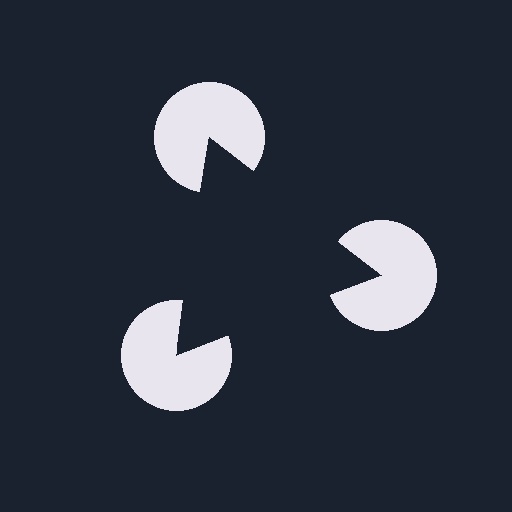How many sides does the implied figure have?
3 sides.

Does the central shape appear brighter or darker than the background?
It typically appears slightly darker than the background, even though no actual brightness change is drawn.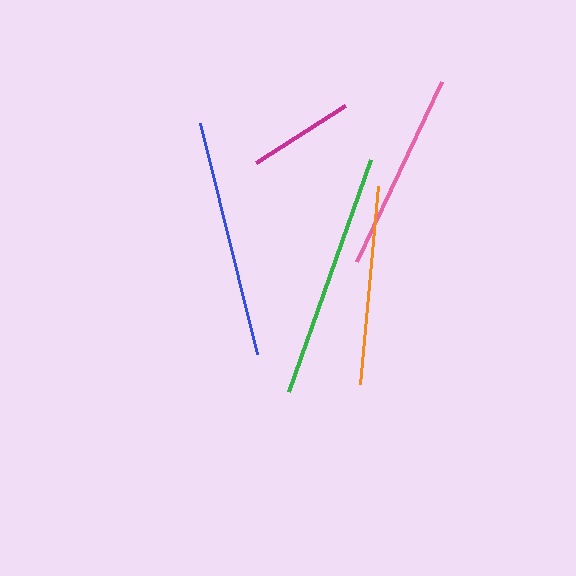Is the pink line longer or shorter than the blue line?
The blue line is longer than the pink line.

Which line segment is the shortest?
The magenta line is the shortest at approximately 105 pixels.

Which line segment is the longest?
The green line is the longest at approximately 246 pixels.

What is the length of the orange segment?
The orange segment is approximately 199 pixels long.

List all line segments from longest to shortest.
From longest to shortest: green, blue, orange, pink, magenta.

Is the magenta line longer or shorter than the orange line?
The orange line is longer than the magenta line.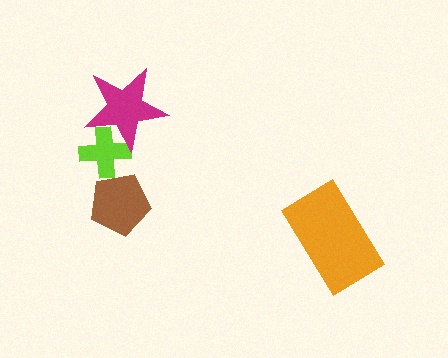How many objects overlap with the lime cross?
1 object overlaps with the lime cross.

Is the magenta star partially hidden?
No, no other shape covers it.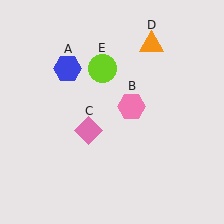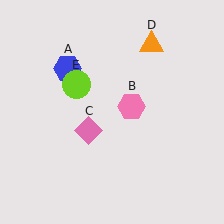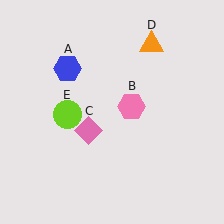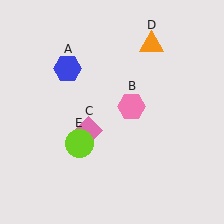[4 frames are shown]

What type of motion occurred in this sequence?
The lime circle (object E) rotated counterclockwise around the center of the scene.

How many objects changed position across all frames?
1 object changed position: lime circle (object E).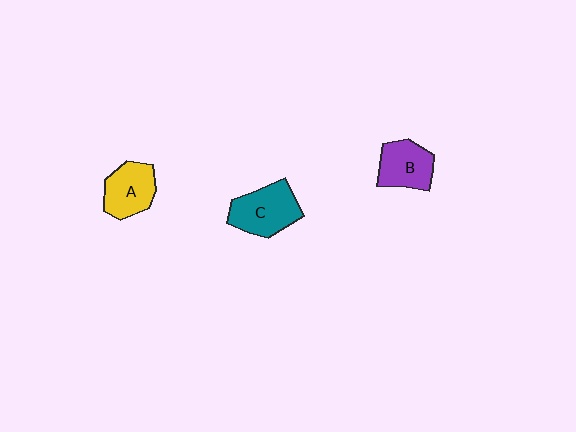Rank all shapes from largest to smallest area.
From largest to smallest: C (teal), A (yellow), B (purple).